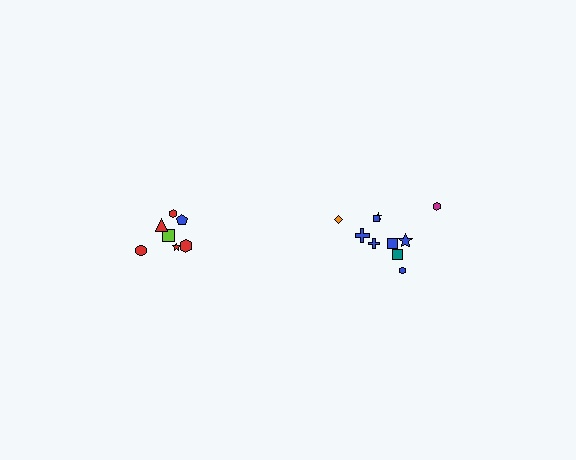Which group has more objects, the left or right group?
The right group.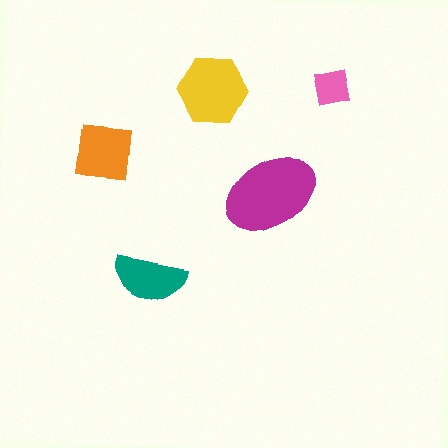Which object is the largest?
The magenta ellipse.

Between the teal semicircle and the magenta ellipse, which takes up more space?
The magenta ellipse.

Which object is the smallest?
The pink square.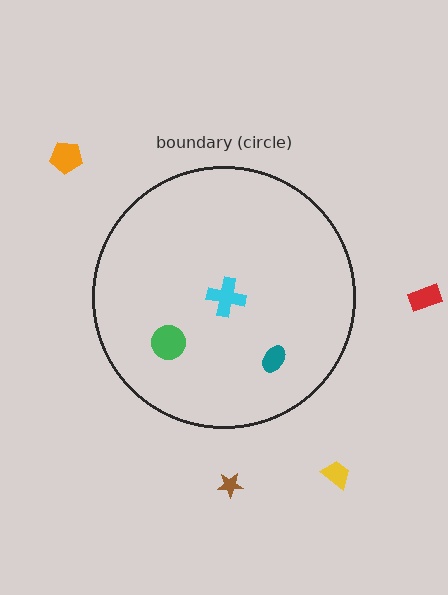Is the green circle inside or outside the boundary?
Inside.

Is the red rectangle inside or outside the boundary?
Outside.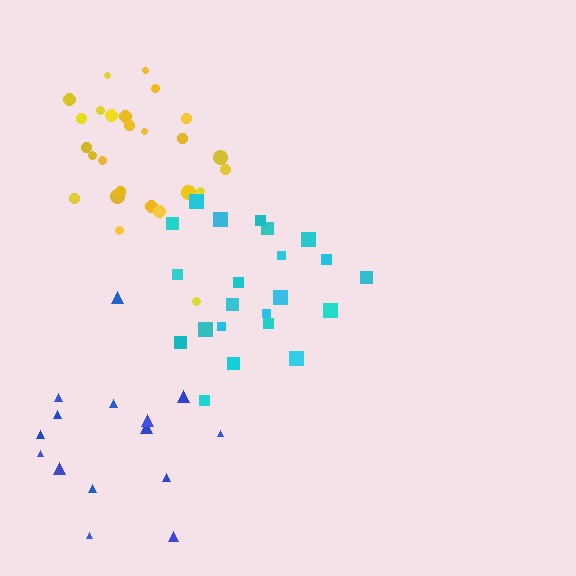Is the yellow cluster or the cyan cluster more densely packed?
Yellow.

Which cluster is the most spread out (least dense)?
Blue.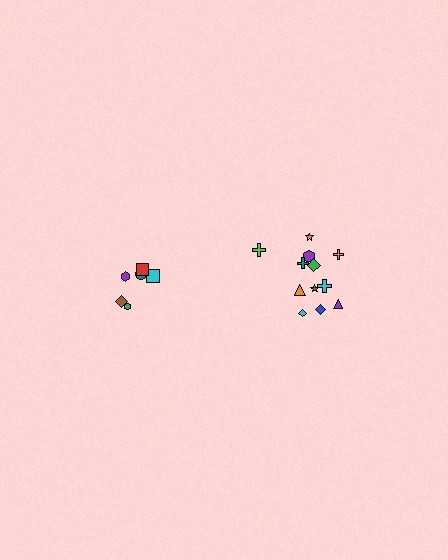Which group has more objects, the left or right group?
The right group.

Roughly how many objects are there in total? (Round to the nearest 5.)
Roughly 20 objects in total.